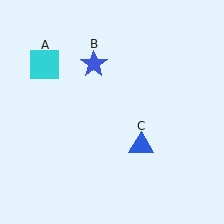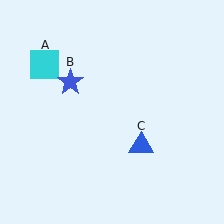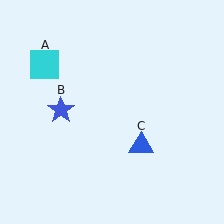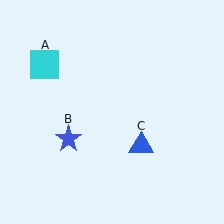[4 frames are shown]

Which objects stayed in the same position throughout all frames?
Cyan square (object A) and blue triangle (object C) remained stationary.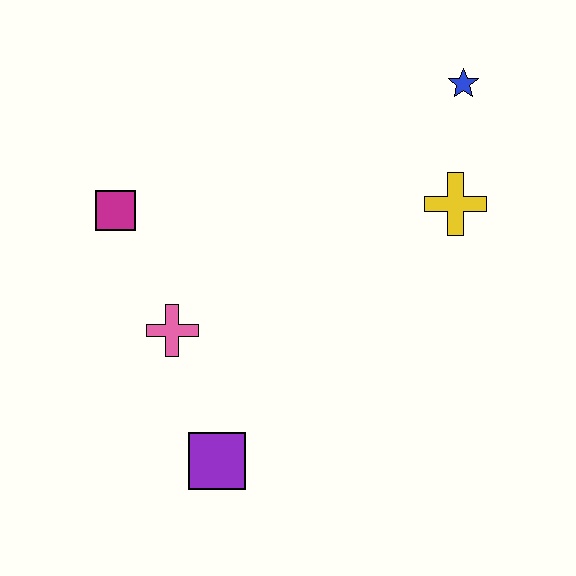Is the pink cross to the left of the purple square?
Yes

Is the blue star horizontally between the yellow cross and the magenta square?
No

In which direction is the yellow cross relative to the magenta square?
The yellow cross is to the right of the magenta square.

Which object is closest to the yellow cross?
The blue star is closest to the yellow cross.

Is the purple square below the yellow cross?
Yes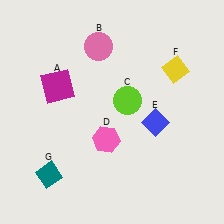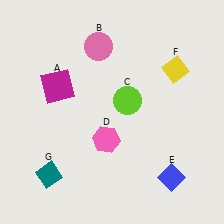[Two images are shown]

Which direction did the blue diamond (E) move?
The blue diamond (E) moved down.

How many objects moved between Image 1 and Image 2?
1 object moved between the two images.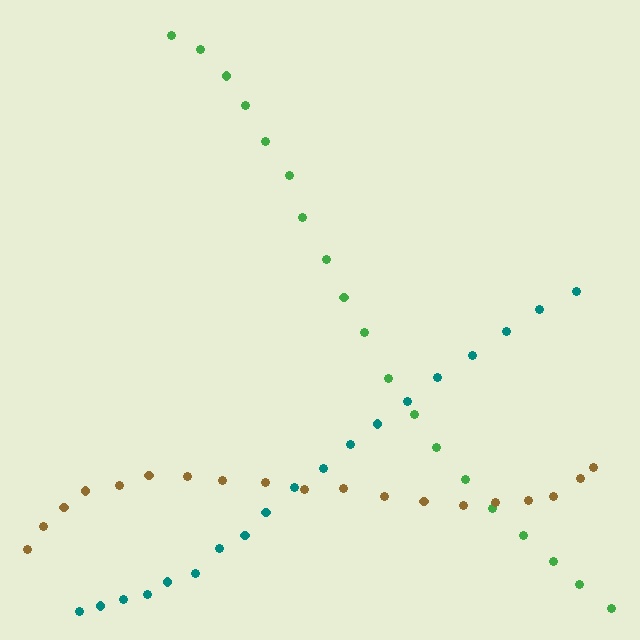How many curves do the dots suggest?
There are 3 distinct paths.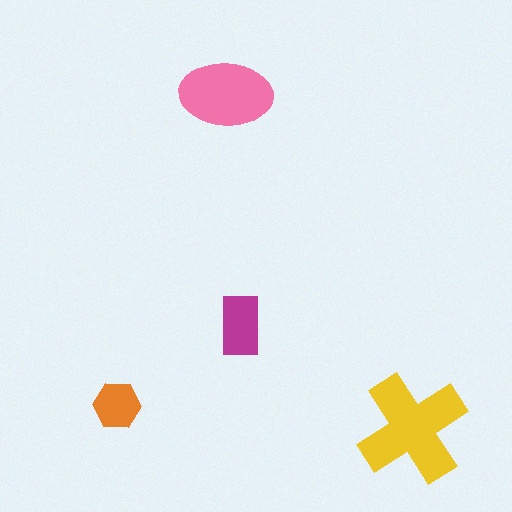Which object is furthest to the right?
The yellow cross is rightmost.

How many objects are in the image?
There are 4 objects in the image.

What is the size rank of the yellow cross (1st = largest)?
1st.